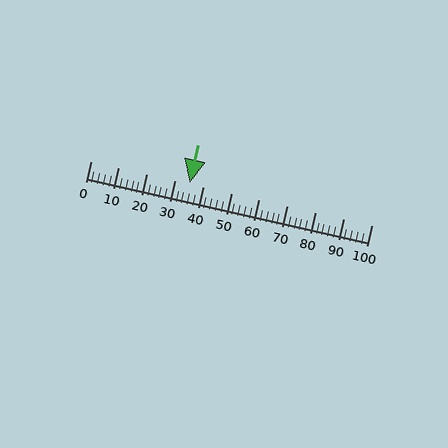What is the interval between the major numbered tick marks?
The major tick marks are spaced 10 units apart.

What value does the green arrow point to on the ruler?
The green arrow points to approximately 35.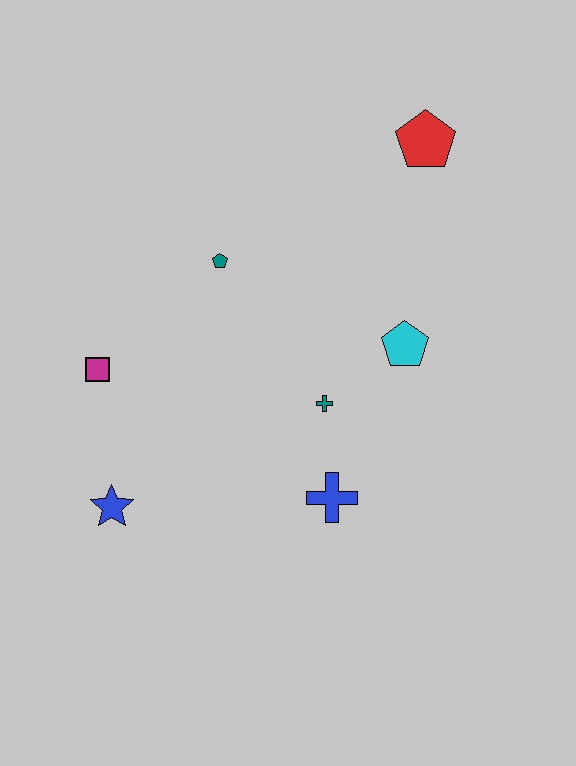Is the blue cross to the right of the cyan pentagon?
No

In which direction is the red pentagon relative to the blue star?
The red pentagon is above the blue star.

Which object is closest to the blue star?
The magenta square is closest to the blue star.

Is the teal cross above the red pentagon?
No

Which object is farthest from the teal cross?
The red pentagon is farthest from the teal cross.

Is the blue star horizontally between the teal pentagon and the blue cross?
No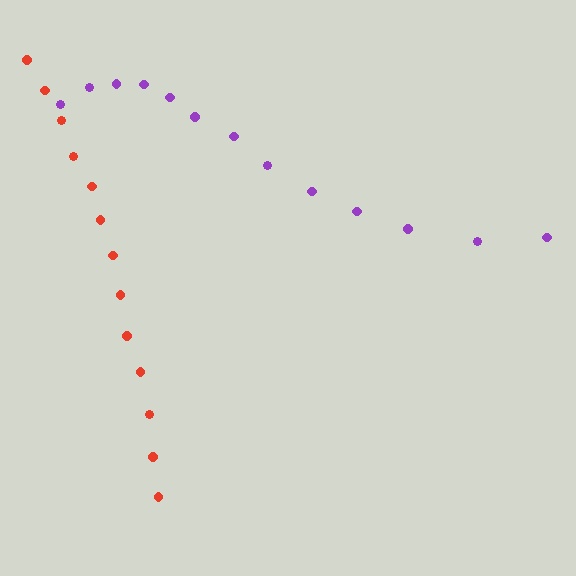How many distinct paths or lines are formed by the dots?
There are 2 distinct paths.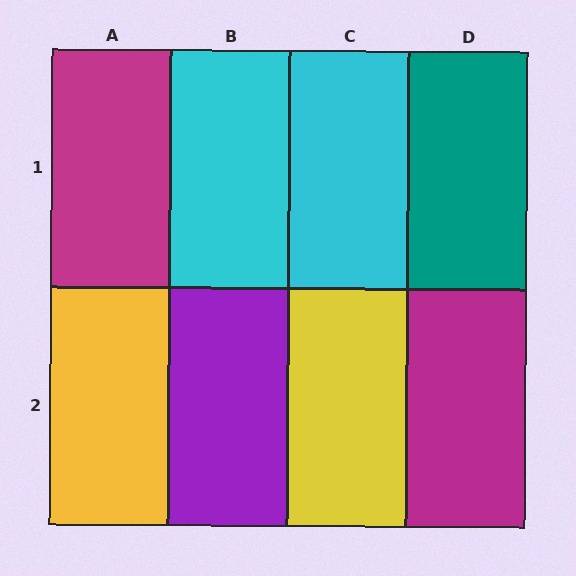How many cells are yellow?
2 cells are yellow.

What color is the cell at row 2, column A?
Yellow.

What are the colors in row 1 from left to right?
Magenta, cyan, cyan, teal.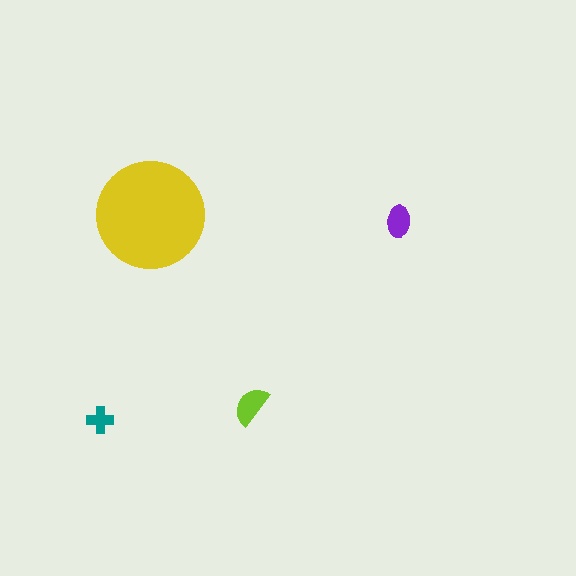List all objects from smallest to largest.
The teal cross, the purple ellipse, the lime semicircle, the yellow circle.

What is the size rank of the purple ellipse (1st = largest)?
3rd.